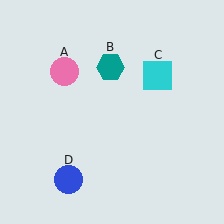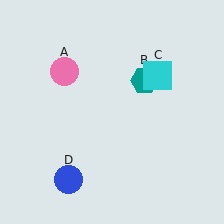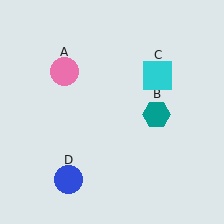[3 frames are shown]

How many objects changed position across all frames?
1 object changed position: teal hexagon (object B).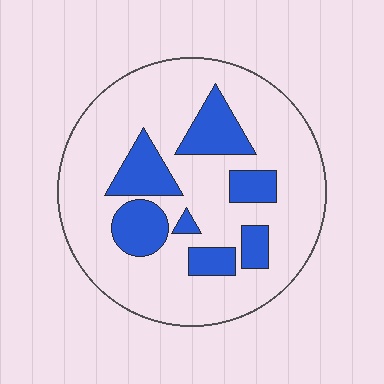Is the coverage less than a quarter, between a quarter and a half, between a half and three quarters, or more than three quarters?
Less than a quarter.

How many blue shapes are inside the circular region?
7.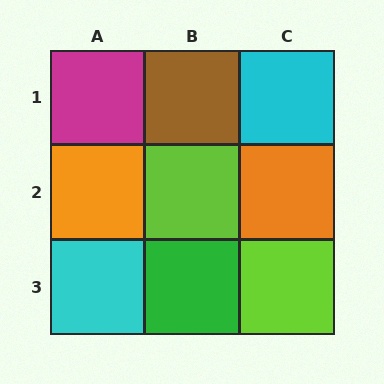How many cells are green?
1 cell is green.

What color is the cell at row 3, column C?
Lime.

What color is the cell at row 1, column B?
Brown.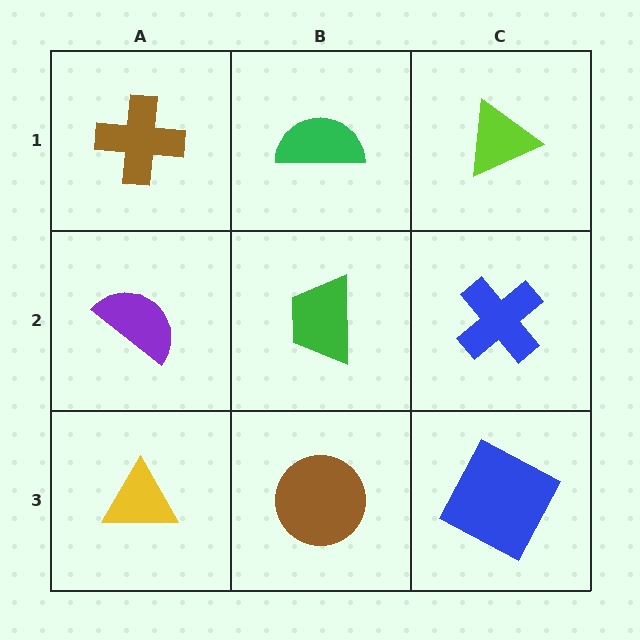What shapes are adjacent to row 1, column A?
A purple semicircle (row 2, column A), a green semicircle (row 1, column B).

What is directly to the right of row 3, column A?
A brown circle.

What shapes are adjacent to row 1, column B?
A green trapezoid (row 2, column B), a brown cross (row 1, column A), a lime triangle (row 1, column C).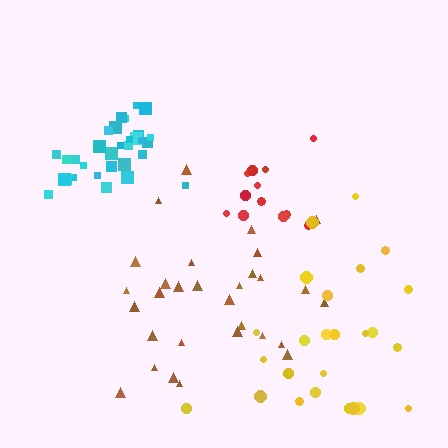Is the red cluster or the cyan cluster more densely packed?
Cyan.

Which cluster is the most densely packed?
Cyan.